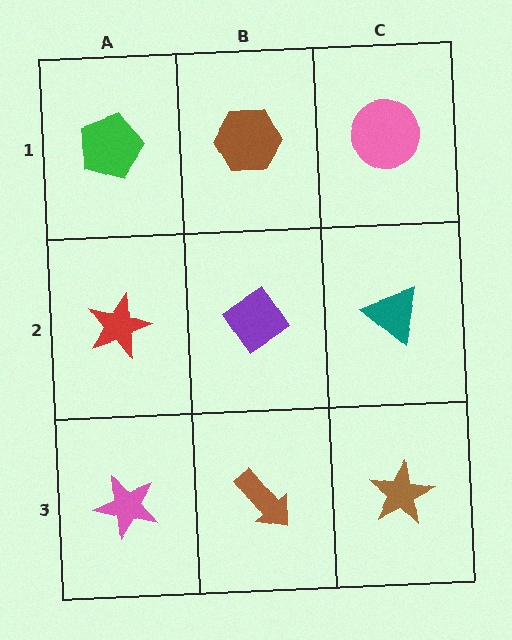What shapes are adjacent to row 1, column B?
A purple diamond (row 2, column B), a green pentagon (row 1, column A), a pink circle (row 1, column C).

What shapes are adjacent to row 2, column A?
A green pentagon (row 1, column A), a pink star (row 3, column A), a purple diamond (row 2, column B).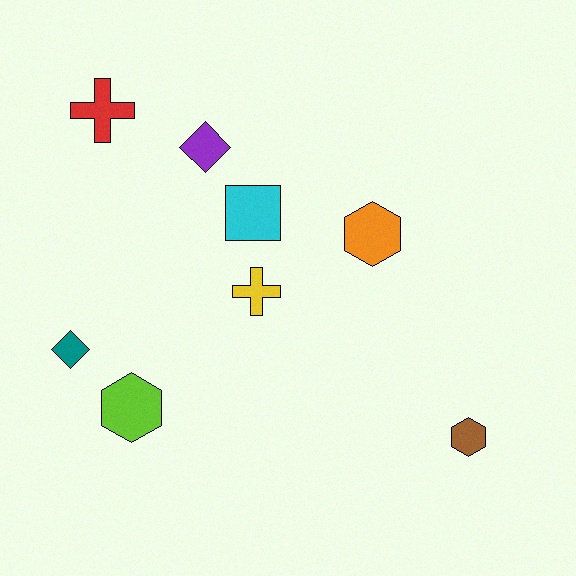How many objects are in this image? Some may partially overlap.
There are 8 objects.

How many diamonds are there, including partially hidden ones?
There are 2 diamonds.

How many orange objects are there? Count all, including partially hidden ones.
There is 1 orange object.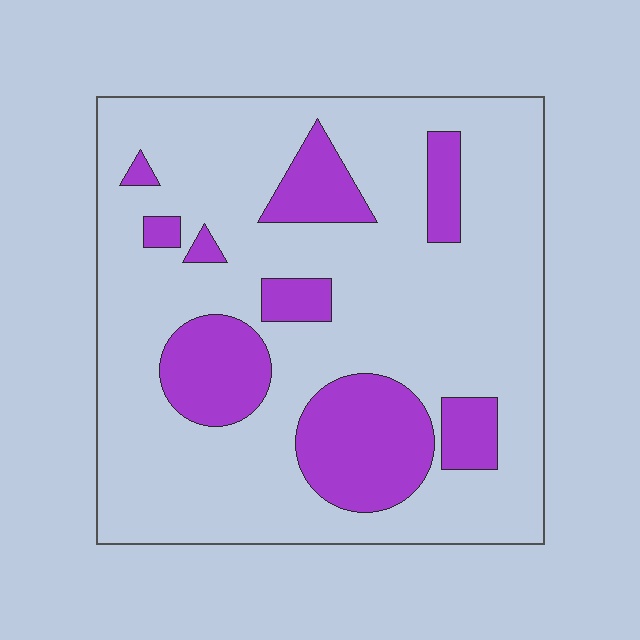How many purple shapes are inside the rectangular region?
9.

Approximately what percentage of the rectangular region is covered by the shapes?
Approximately 25%.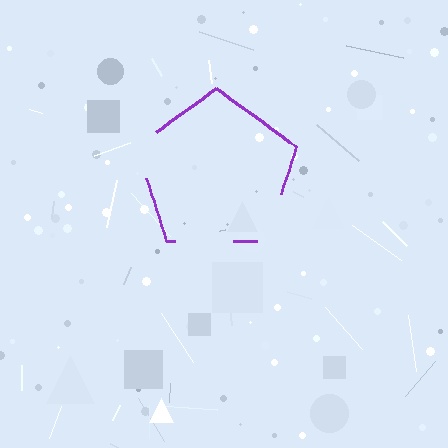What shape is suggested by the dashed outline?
The dashed outline suggests a pentagon.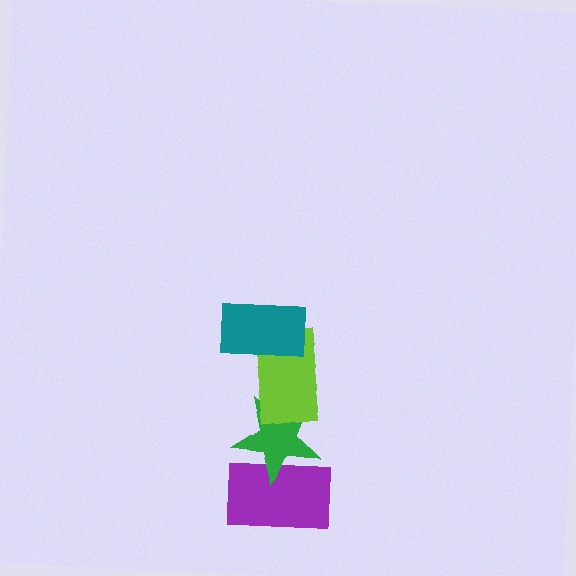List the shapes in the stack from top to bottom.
From top to bottom: the teal rectangle, the lime rectangle, the green star, the purple rectangle.